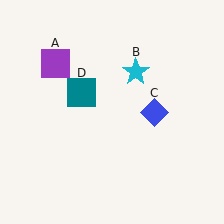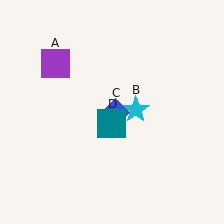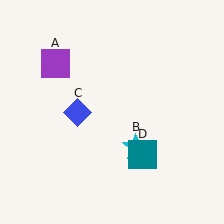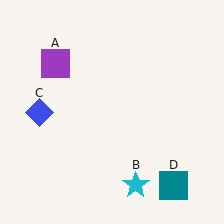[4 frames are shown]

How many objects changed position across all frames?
3 objects changed position: cyan star (object B), blue diamond (object C), teal square (object D).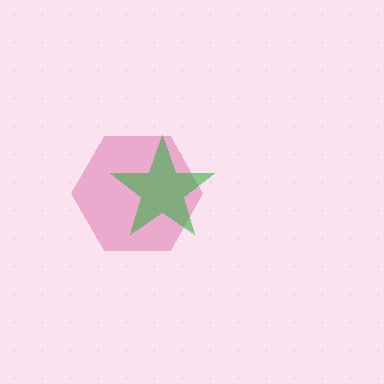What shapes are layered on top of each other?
The layered shapes are: a pink hexagon, a green star.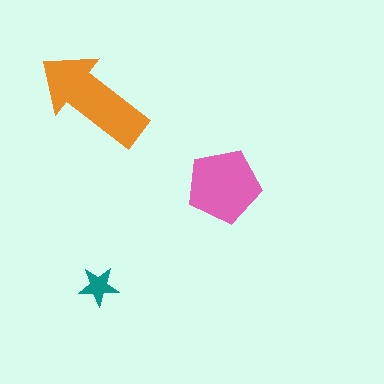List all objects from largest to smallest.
The orange arrow, the pink pentagon, the teal star.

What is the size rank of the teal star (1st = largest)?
3rd.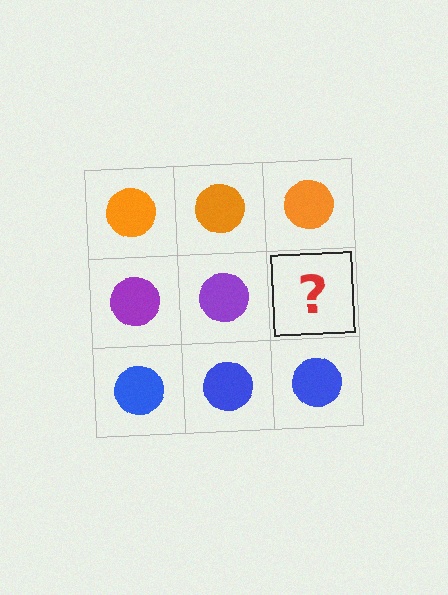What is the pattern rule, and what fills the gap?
The rule is that each row has a consistent color. The gap should be filled with a purple circle.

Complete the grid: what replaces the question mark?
The question mark should be replaced with a purple circle.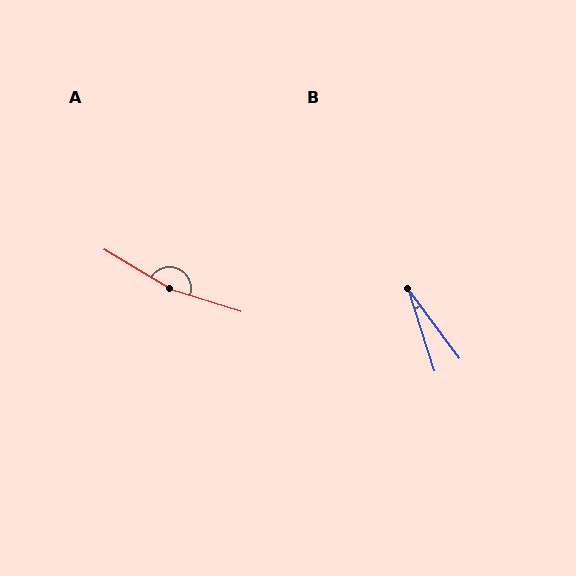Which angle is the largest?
A, at approximately 166 degrees.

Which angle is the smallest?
B, at approximately 18 degrees.